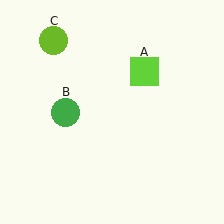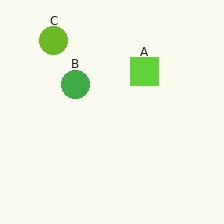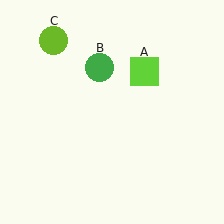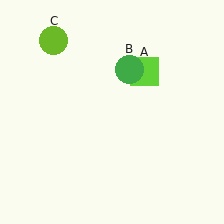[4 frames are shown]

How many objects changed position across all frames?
1 object changed position: green circle (object B).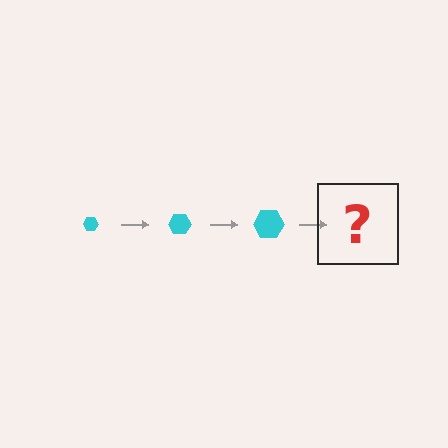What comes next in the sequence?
The next element should be a cyan hexagon, larger than the previous one.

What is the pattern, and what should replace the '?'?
The pattern is that the hexagon gets progressively larger each step. The '?' should be a cyan hexagon, larger than the previous one.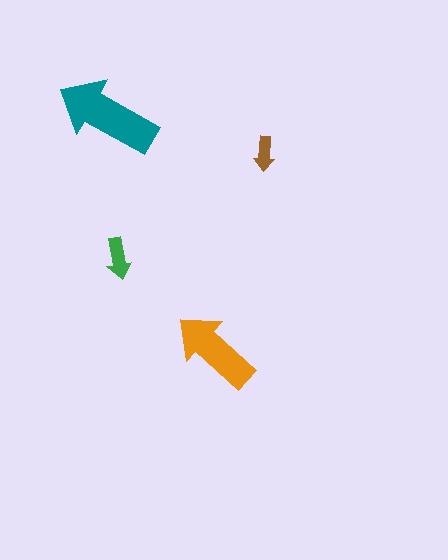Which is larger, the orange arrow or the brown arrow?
The orange one.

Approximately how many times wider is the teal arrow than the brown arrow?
About 3 times wider.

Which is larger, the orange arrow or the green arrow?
The orange one.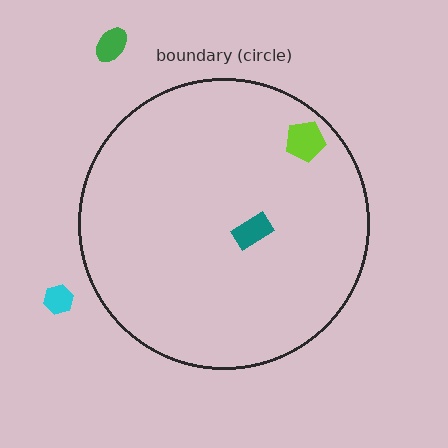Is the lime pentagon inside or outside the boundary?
Inside.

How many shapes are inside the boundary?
2 inside, 2 outside.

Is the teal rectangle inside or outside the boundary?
Inside.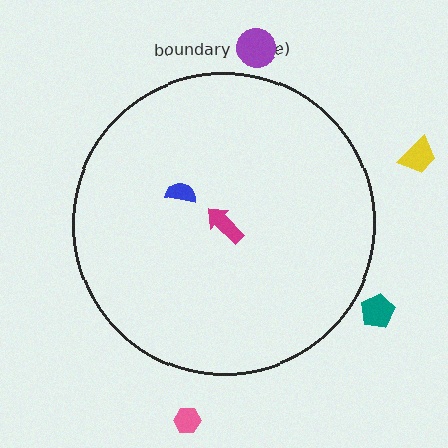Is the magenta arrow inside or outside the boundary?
Inside.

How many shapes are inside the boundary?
2 inside, 4 outside.